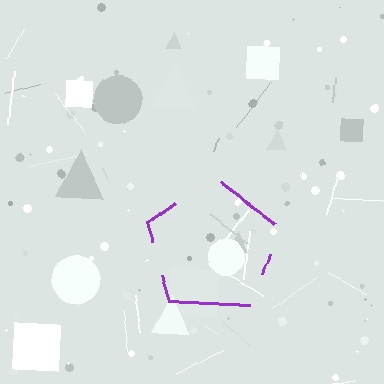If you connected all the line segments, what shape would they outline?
They would outline a pentagon.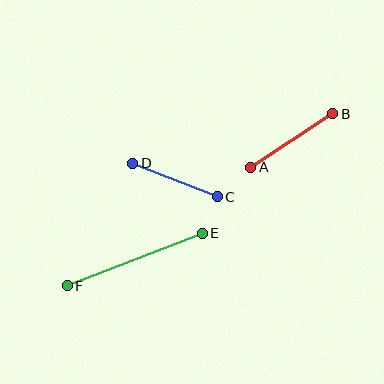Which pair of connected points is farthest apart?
Points E and F are farthest apart.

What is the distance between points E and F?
The distance is approximately 145 pixels.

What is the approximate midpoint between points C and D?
The midpoint is at approximately (175, 180) pixels.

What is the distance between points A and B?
The distance is approximately 98 pixels.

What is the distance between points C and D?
The distance is approximately 91 pixels.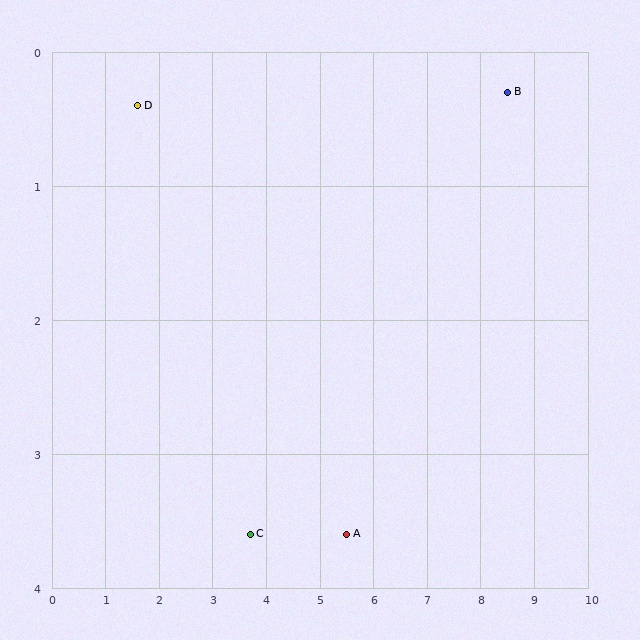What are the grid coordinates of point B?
Point B is at approximately (8.5, 0.3).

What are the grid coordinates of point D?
Point D is at approximately (1.6, 0.4).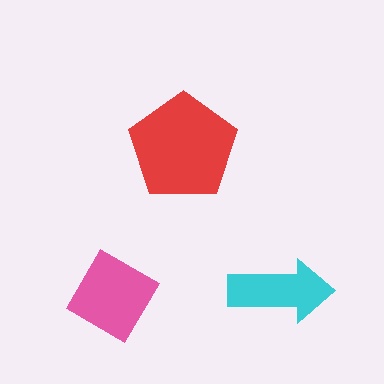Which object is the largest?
The red pentagon.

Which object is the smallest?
The cyan arrow.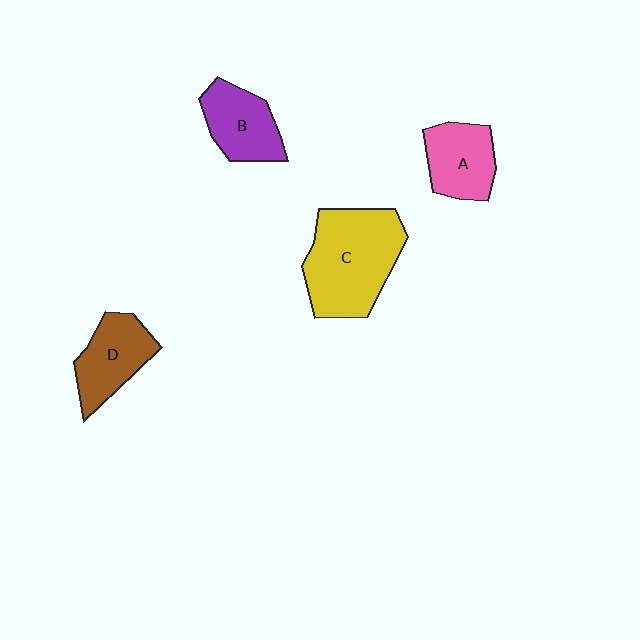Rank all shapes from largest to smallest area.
From largest to smallest: C (yellow), D (brown), B (purple), A (pink).